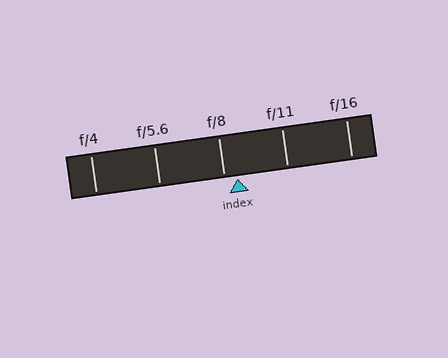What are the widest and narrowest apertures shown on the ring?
The widest aperture shown is f/4 and the narrowest is f/16.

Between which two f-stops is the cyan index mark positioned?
The index mark is between f/8 and f/11.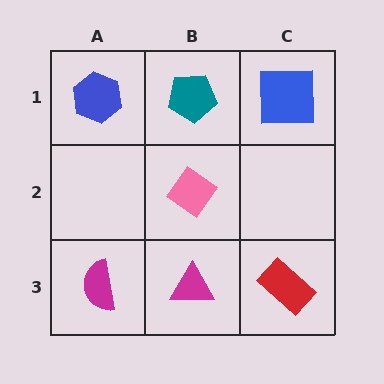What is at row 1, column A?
A blue hexagon.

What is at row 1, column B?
A teal pentagon.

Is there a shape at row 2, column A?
No, that cell is empty.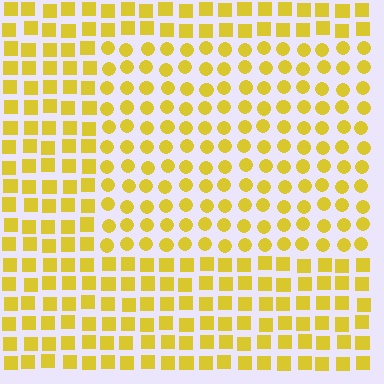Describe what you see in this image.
The image is filled with small yellow elements arranged in a uniform grid. A rectangle-shaped region contains circles, while the surrounding area contains squares. The boundary is defined purely by the change in element shape.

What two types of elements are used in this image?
The image uses circles inside the rectangle region and squares outside it.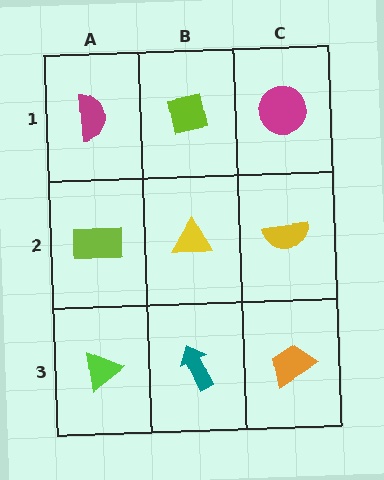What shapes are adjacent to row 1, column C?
A yellow semicircle (row 2, column C), a lime square (row 1, column B).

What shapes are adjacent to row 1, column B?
A yellow triangle (row 2, column B), a magenta semicircle (row 1, column A), a magenta circle (row 1, column C).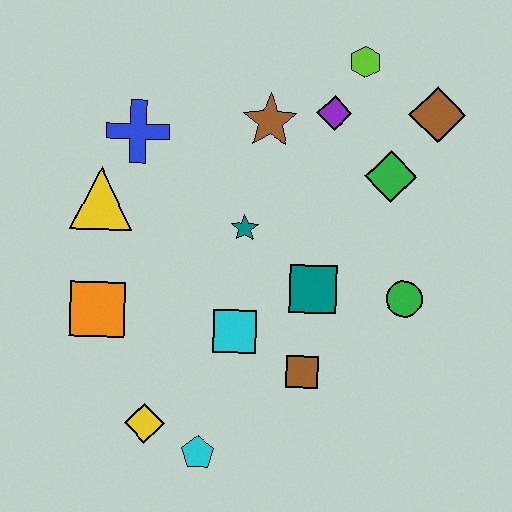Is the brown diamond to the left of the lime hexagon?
No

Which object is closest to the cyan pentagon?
The yellow diamond is closest to the cyan pentagon.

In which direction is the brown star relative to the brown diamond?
The brown star is to the left of the brown diamond.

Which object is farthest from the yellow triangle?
The brown diamond is farthest from the yellow triangle.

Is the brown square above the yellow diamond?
Yes